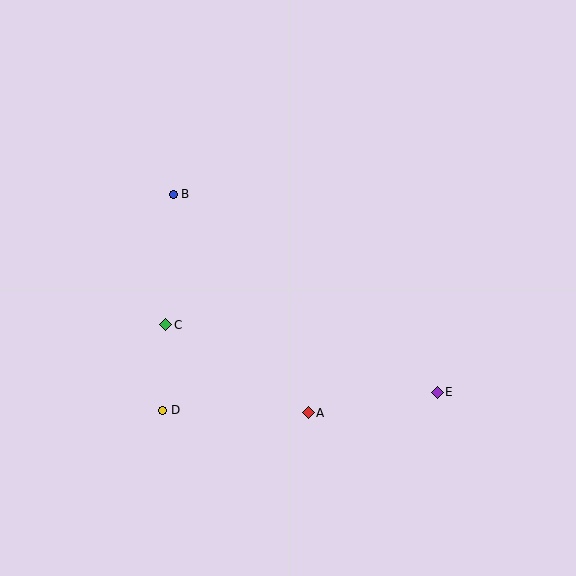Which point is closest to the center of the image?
Point A at (308, 413) is closest to the center.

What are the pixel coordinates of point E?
Point E is at (437, 392).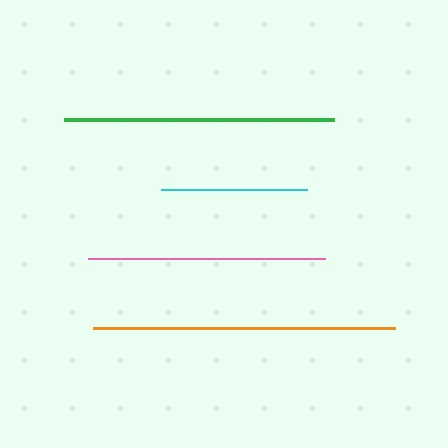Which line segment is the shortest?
The cyan line is the shortest at approximately 147 pixels.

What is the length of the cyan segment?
The cyan segment is approximately 147 pixels long.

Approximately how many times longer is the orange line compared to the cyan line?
The orange line is approximately 2.1 times the length of the cyan line.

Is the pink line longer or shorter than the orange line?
The orange line is longer than the pink line.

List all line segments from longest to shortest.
From longest to shortest: orange, green, pink, cyan.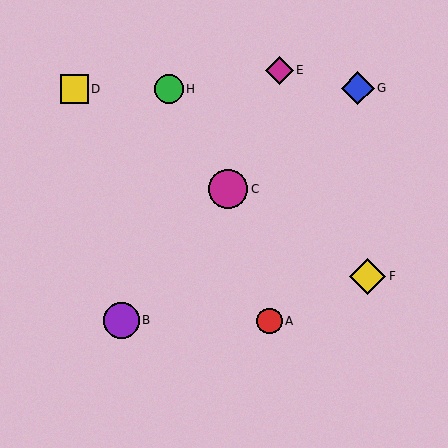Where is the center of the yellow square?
The center of the yellow square is at (74, 89).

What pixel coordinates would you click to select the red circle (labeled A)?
Click at (269, 321) to select the red circle A.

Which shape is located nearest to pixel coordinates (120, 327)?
The purple circle (labeled B) at (121, 320) is nearest to that location.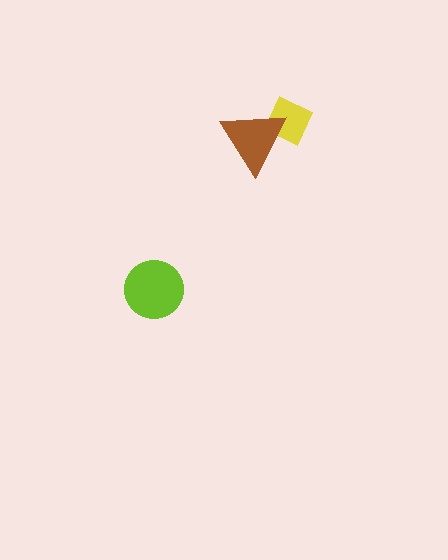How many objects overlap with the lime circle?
0 objects overlap with the lime circle.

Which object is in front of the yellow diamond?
The brown triangle is in front of the yellow diamond.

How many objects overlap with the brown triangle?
1 object overlaps with the brown triangle.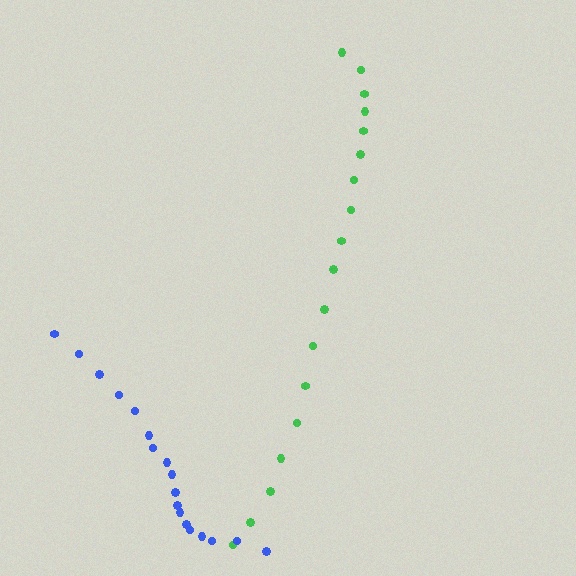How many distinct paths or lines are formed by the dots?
There are 2 distinct paths.